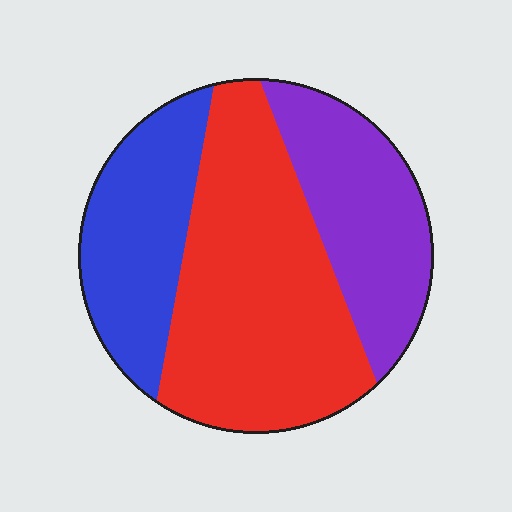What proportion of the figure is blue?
Blue takes up about one quarter (1/4) of the figure.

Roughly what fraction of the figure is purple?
Purple covers 27% of the figure.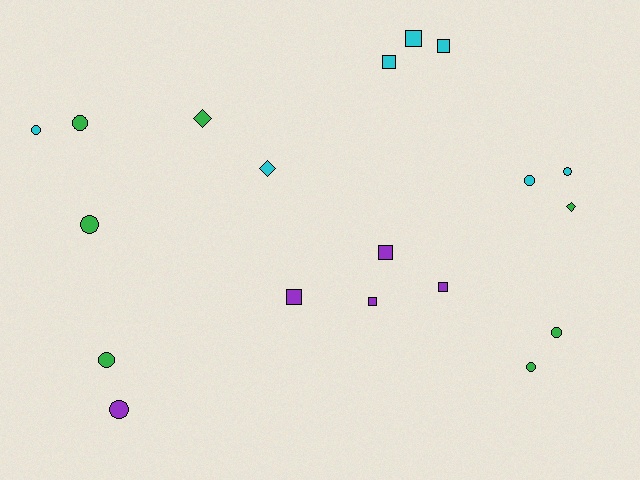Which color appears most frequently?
Cyan, with 7 objects.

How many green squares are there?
There are no green squares.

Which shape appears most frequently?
Circle, with 9 objects.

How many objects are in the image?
There are 19 objects.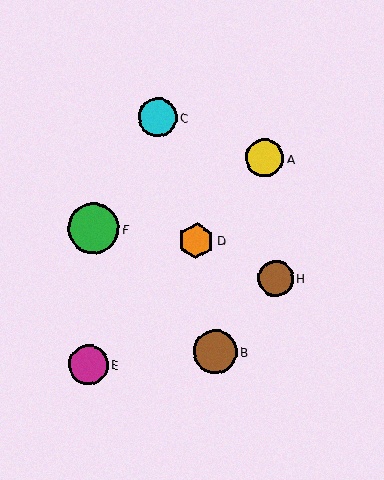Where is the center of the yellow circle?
The center of the yellow circle is at (265, 158).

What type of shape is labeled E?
Shape E is a magenta circle.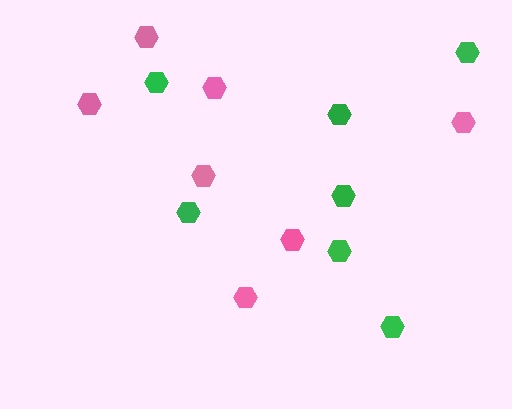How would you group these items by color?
There are 2 groups: one group of green hexagons (7) and one group of pink hexagons (7).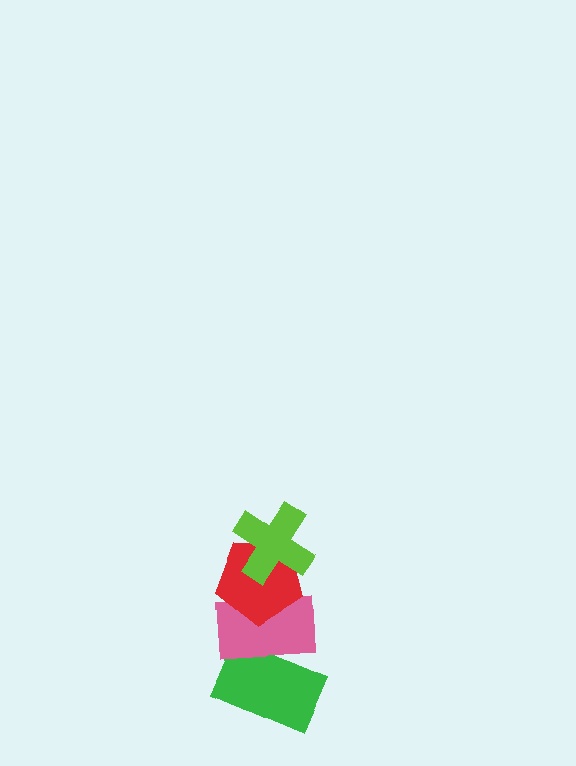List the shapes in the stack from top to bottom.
From top to bottom: the lime cross, the red pentagon, the pink rectangle, the green rectangle.